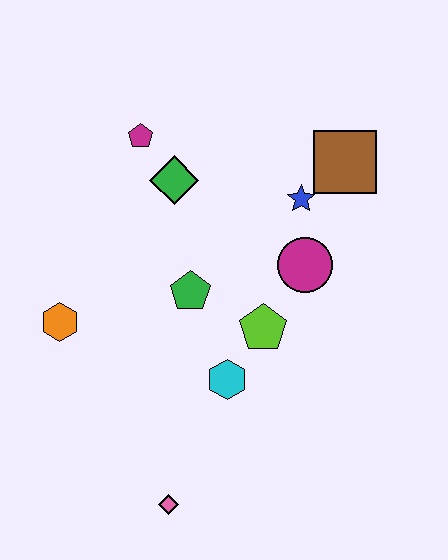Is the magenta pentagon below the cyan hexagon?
No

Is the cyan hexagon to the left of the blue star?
Yes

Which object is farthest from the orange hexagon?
The brown square is farthest from the orange hexagon.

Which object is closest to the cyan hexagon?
The lime pentagon is closest to the cyan hexagon.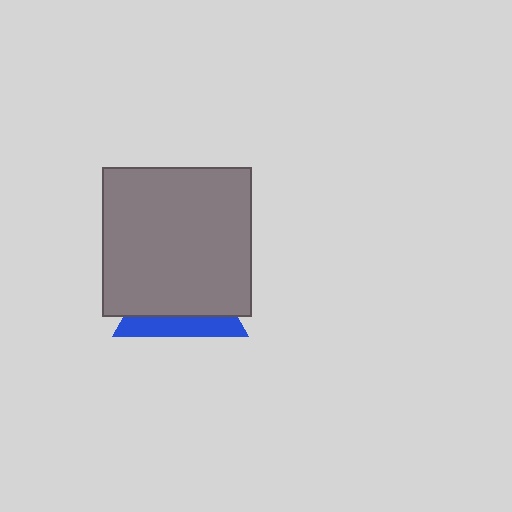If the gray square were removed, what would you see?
You would see the complete blue triangle.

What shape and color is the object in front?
The object in front is a gray square.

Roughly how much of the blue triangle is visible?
A small part of it is visible (roughly 31%).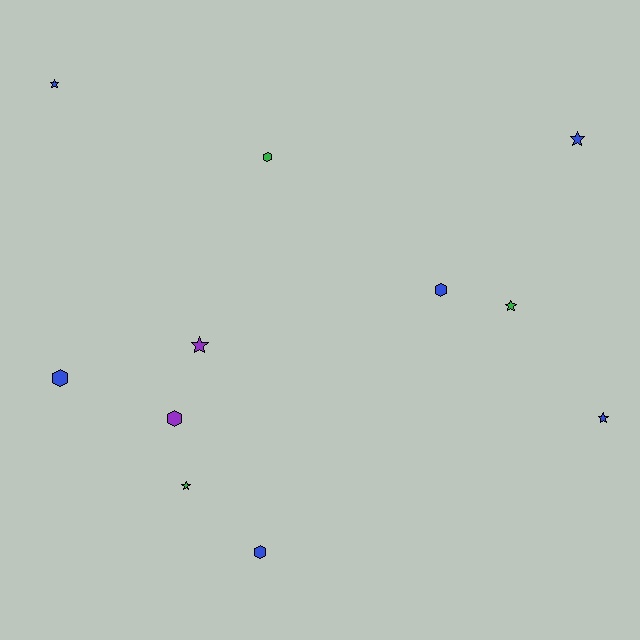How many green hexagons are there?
There is 1 green hexagon.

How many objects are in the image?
There are 11 objects.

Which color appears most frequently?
Blue, with 6 objects.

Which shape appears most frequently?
Star, with 6 objects.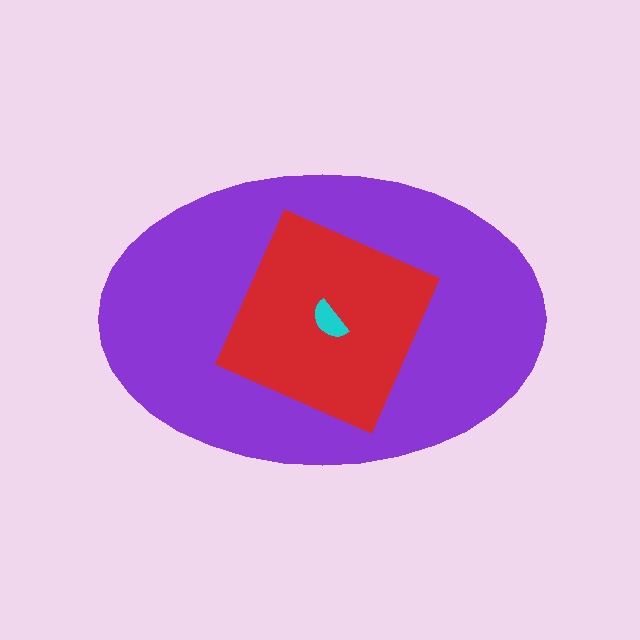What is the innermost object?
The cyan semicircle.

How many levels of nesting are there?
3.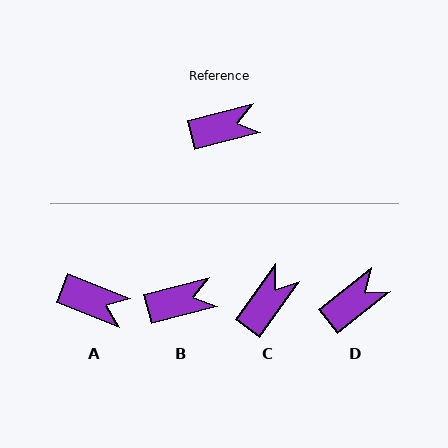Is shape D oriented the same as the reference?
No, it is off by about 24 degrees.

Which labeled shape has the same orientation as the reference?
B.